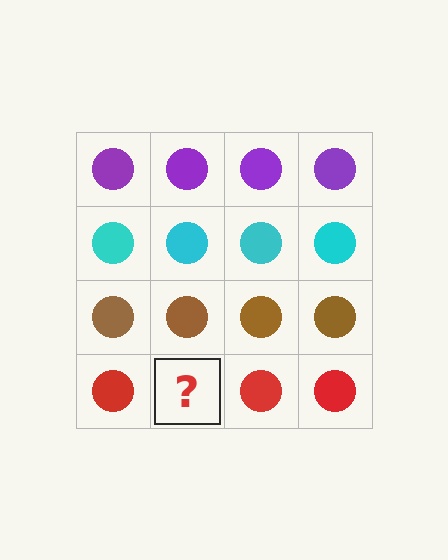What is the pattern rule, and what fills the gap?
The rule is that each row has a consistent color. The gap should be filled with a red circle.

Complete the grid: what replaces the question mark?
The question mark should be replaced with a red circle.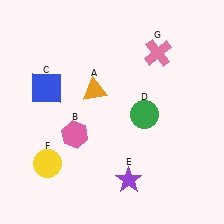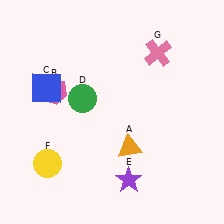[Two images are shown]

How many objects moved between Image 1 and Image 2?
3 objects moved between the two images.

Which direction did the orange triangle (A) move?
The orange triangle (A) moved down.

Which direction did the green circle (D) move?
The green circle (D) moved left.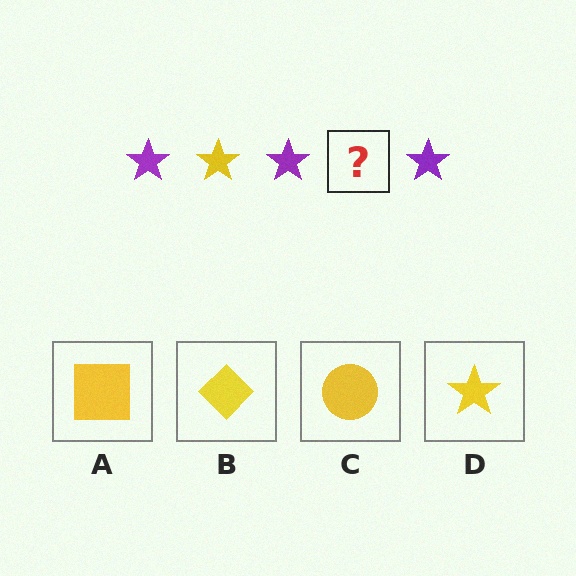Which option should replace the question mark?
Option D.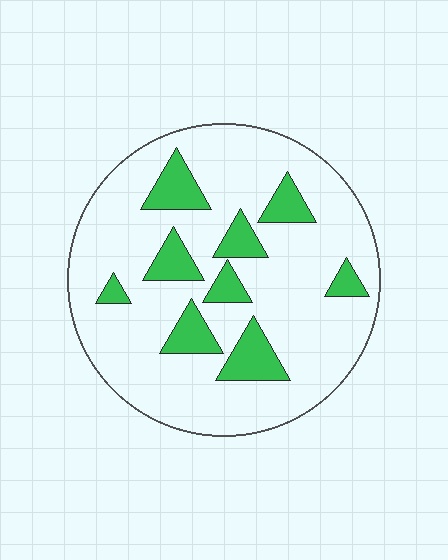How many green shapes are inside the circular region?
9.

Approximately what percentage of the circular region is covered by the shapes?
Approximately 20%.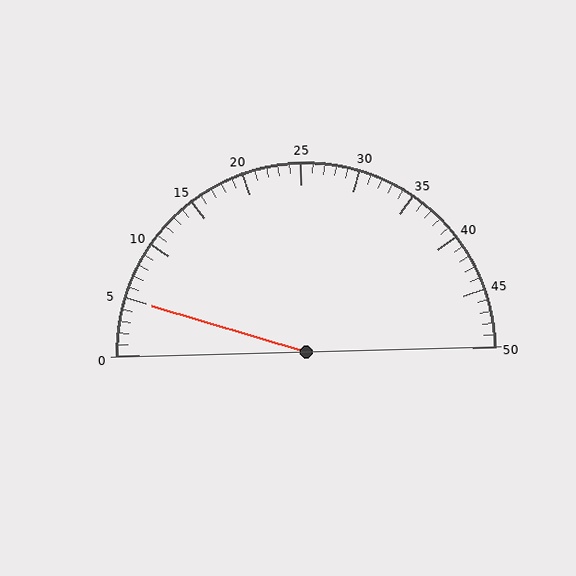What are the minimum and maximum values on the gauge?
The gauge ranges from 0 to 50.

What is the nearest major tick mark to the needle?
The nearest major tick mark is 5.